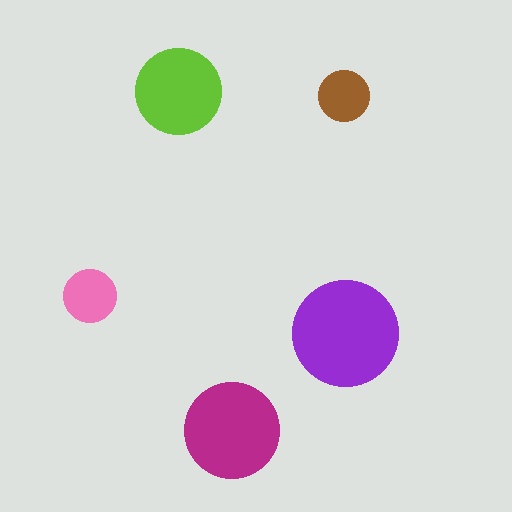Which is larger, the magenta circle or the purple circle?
The purple one.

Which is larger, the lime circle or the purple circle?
The purple one.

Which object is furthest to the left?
The pink circle is leftmost.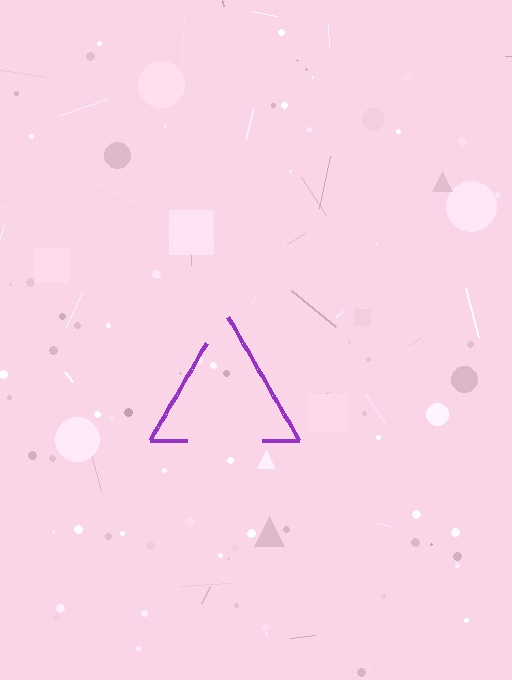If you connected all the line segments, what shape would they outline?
They would outline a triangle.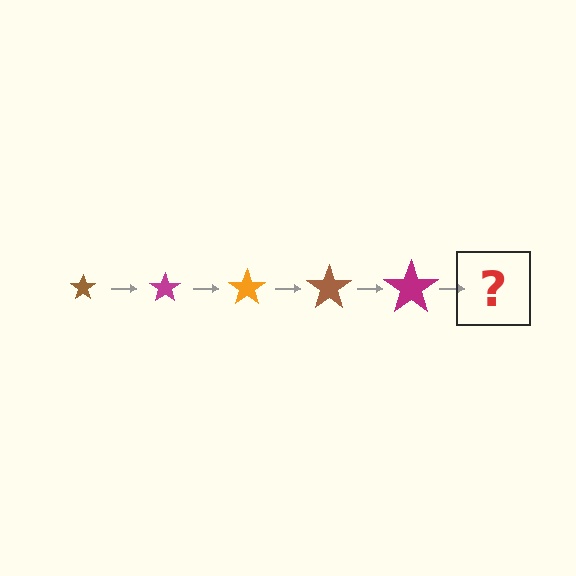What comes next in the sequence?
The next element should be an orange star, larger than the previous one.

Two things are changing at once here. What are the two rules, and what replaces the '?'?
The two rules are that the star grows larger each step and the color cycles through brown, magenta, and orange. The '?' should be an orange star, larger than the previous one.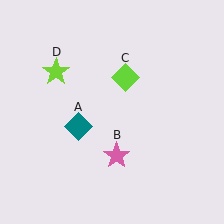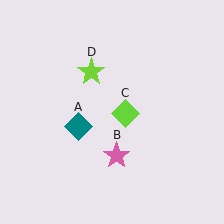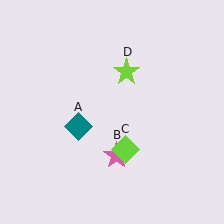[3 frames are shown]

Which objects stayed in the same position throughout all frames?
Teal diamond (object A) and pink star (object B) remained stationary.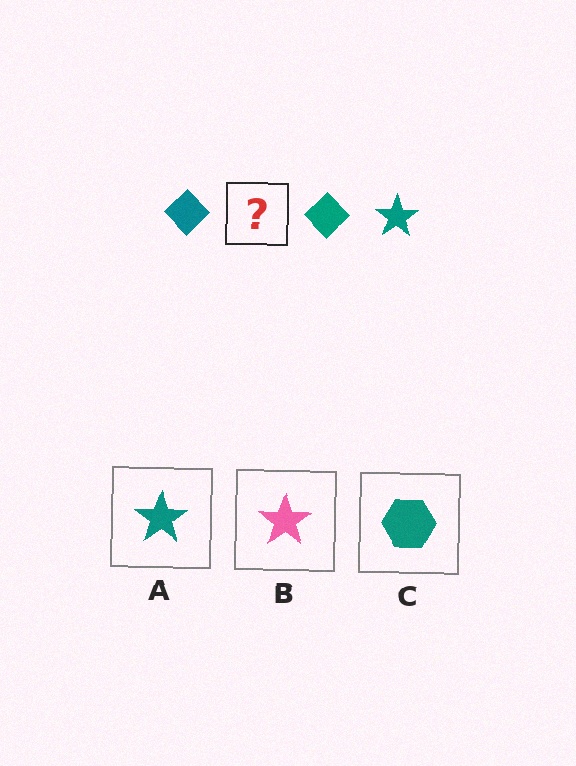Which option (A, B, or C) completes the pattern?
A.